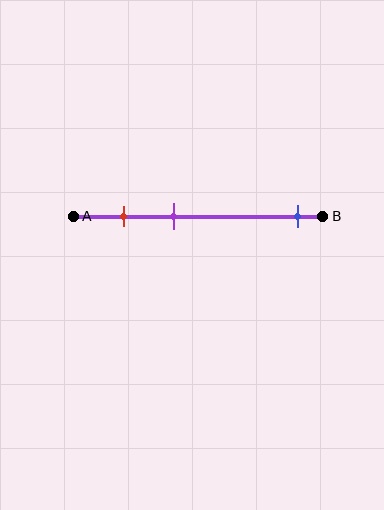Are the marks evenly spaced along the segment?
No, the marks are not evenly spaced.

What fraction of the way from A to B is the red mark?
The red mark is approximately 20% (0.2) of the way from A to B.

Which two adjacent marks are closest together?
The red and purple marks are the closest adjacent pair.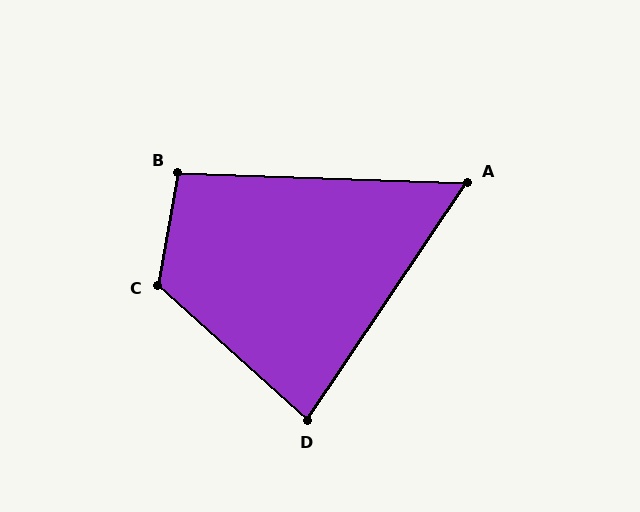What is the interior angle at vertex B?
Approximately 98 degrees (obtuse).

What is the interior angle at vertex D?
Approximately 82 degrees (acute).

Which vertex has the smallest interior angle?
A, at approximately 58 degrees.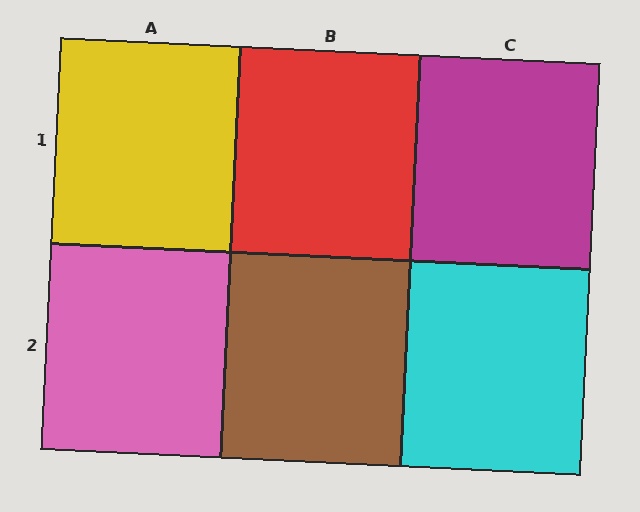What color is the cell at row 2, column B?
Brown.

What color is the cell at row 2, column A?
Pink.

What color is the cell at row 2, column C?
Cyan.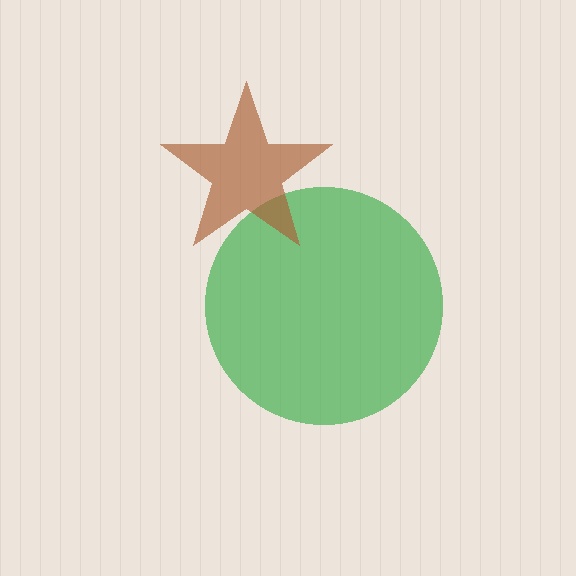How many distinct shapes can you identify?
There are 2 distinct shapes: a green circle, a brown star.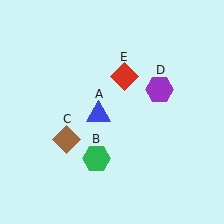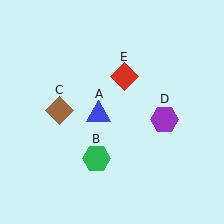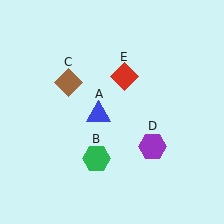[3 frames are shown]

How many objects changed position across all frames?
2 objects changed position: brown diamond (object C), purple hexagon (object D).